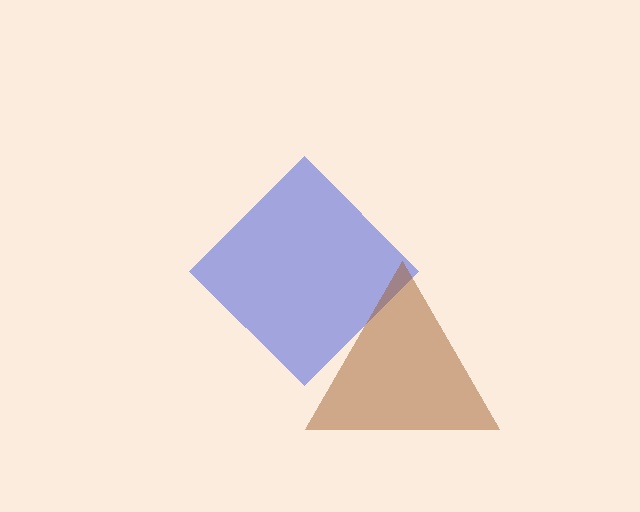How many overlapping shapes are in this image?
There are 2 overlapping shapes in the image.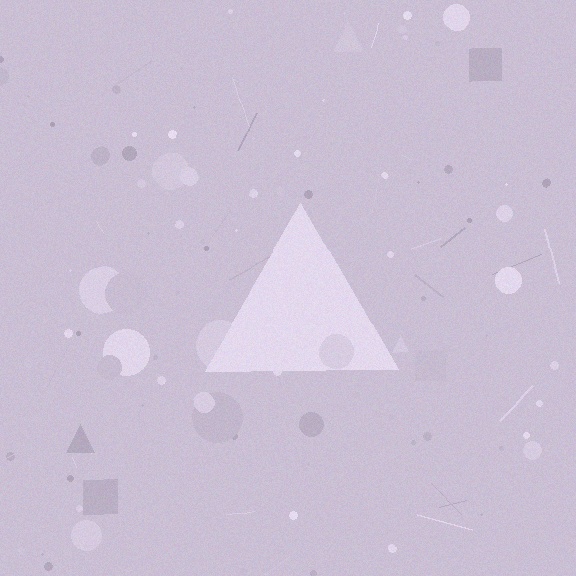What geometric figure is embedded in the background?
A triangle is embedded in the background.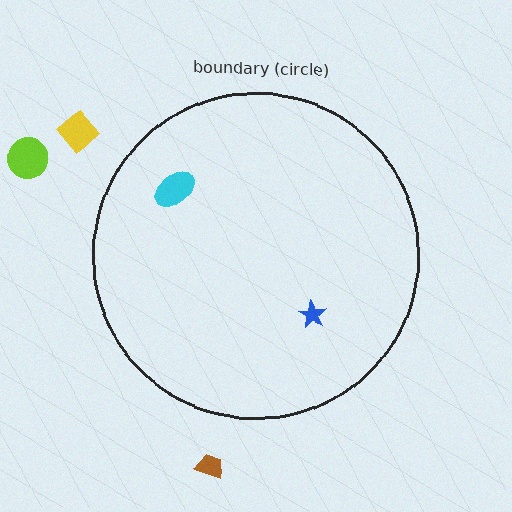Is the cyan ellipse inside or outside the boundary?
Inside.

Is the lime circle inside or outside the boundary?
Outside.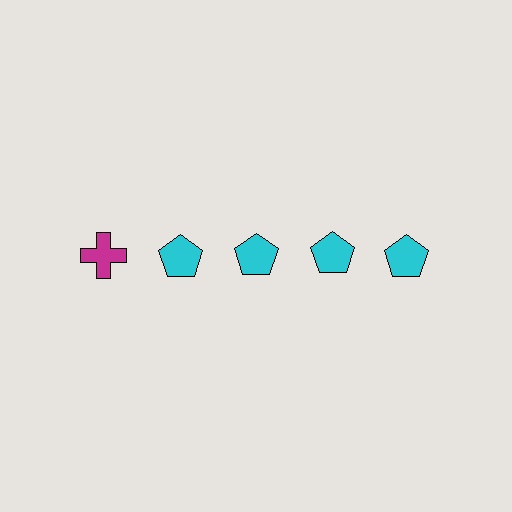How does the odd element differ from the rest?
It differs in both color (magenta instead of cyan) and shape (cross instead of pentagon).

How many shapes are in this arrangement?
There are 5 shapes arranged in a grid pattern.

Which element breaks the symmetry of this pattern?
The magenta cross in the top row, leftmost column breaks the symmetry. All other shapes are cyan pentagons.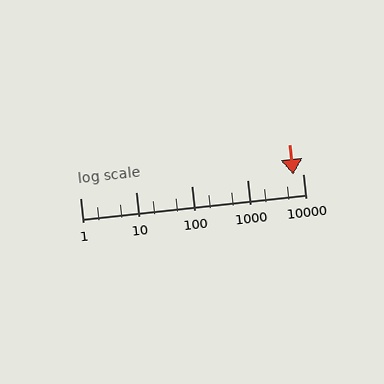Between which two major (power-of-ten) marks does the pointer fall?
The pointer is between 1000 and 10000.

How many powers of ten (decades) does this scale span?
The scale spans 4 decades, from 1 to 10000.